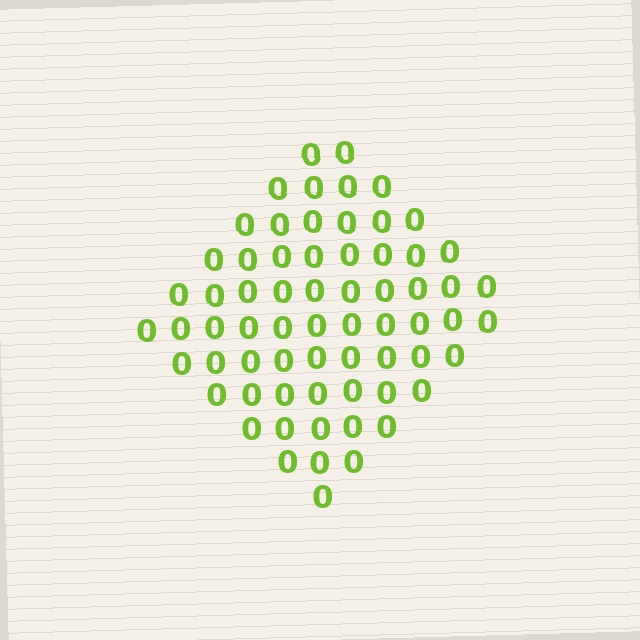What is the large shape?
The large shape is a diamond.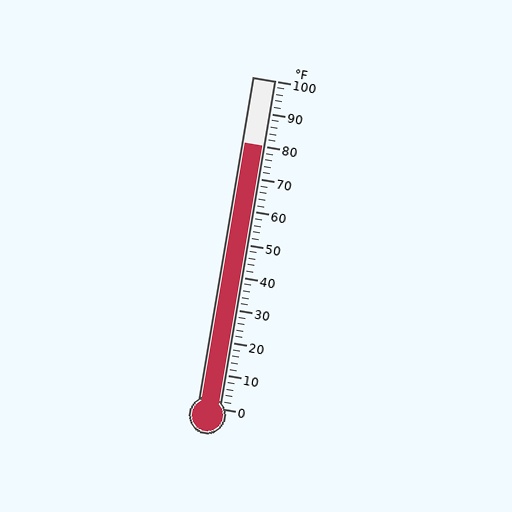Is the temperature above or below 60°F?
The temperature is above 60°F.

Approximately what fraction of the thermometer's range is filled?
The thermometer is filled to approximately 80% of its range.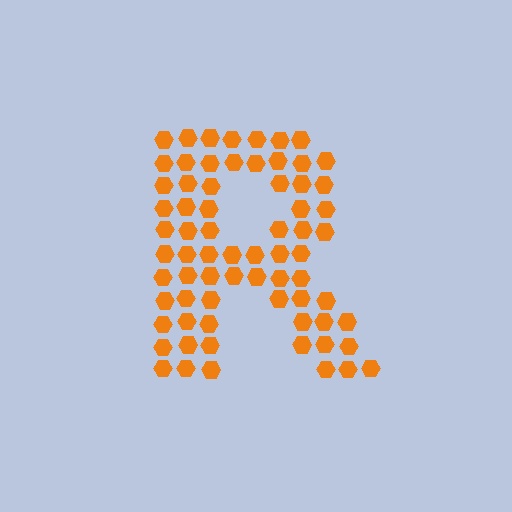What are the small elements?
The small elements are hexagons.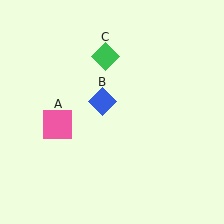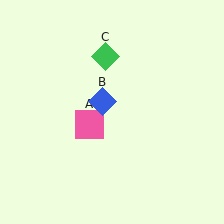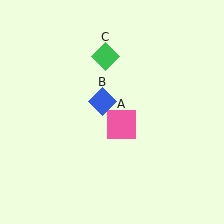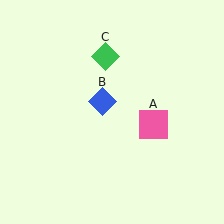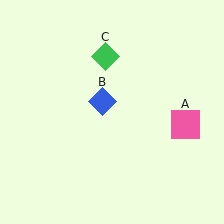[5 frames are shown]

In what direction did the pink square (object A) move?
The pink square (object A) moved right.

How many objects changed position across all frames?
1 object changed position: pink square (object A).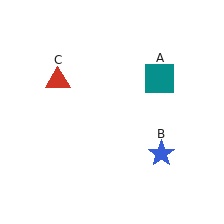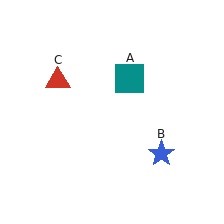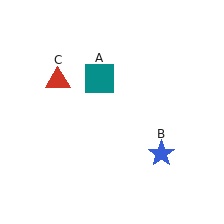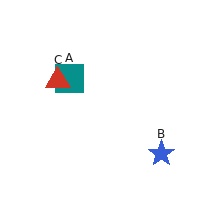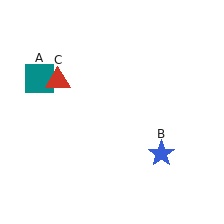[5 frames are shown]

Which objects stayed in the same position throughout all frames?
Blue star (object B) and red triangle (object C) remained stationary.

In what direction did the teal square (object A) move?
The teal square (object A) moved left.